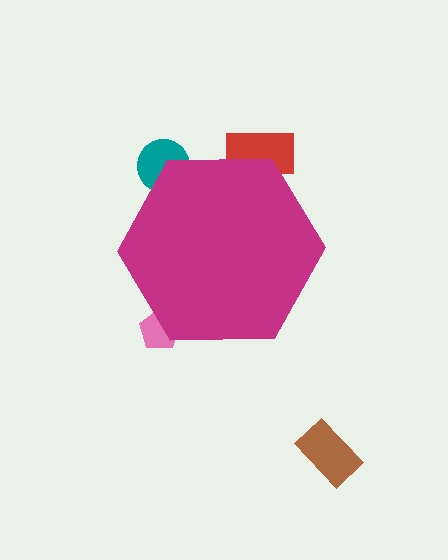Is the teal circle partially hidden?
Yes, the teal circle is partially hidden behind the magenta hexagon.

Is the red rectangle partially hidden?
Yes, the red rectangle is partially hidden behind the magenta hexagon.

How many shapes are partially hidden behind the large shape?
3 shapes are partially hidden.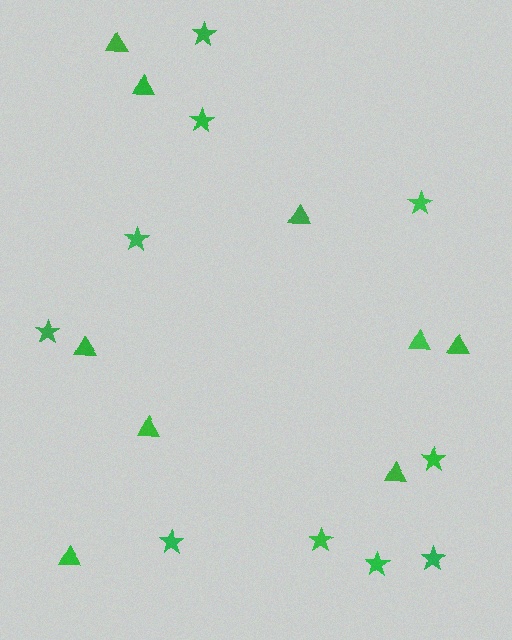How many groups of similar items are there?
There are 2 groups: one group of stars (10) and one group of triangles (9).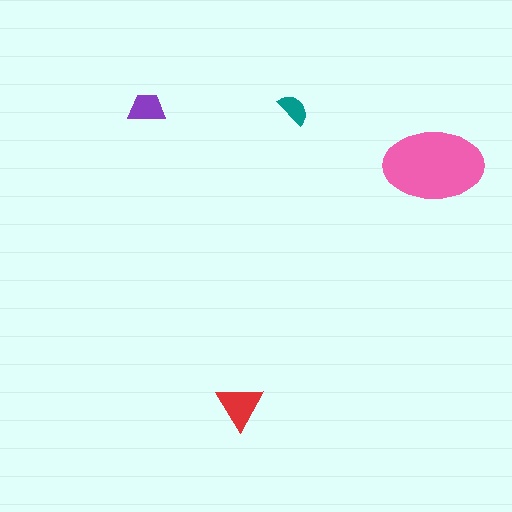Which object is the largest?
The pink ellipse.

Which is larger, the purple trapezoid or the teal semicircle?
The purple trapezoid.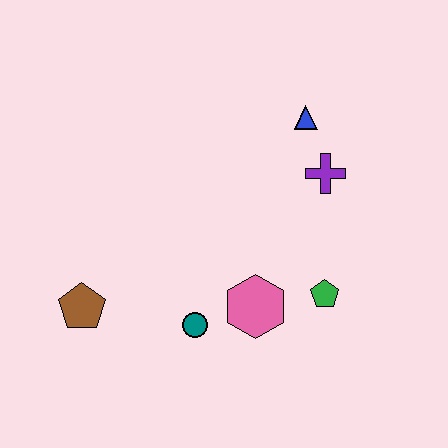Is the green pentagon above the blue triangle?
No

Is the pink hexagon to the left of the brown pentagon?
No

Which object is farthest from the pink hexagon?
The blue triangle is farthest from the pink hexagon.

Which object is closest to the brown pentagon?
The teal circle is closest to the brown pentagon.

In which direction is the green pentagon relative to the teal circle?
The green pentagon is to the right of the teal circle.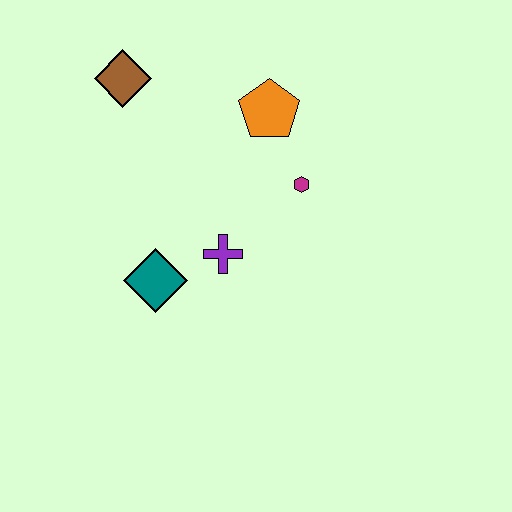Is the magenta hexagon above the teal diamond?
Yes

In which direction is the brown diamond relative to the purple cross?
The brown diamond is above the purple cross.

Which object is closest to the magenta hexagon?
The orange pentagon is closest to the magenta hexagon.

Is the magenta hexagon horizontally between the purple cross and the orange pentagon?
No